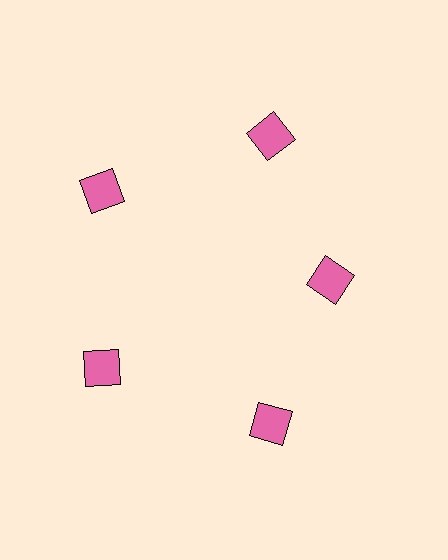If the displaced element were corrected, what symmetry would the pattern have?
It would have 5-fold rotational symmetry — the pattern would map onto itself every 72 degrees.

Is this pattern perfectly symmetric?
No. The 5 pink squares are arranged in a ring, but one element near the 3 o'clock position is pulled inward toward the center, breaking the 5-fold rotational symmetry.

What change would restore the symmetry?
The symmetry would be restored by moving it outward, back onto the ring so that all 5 squares sit at equal angles and equal distance from the center.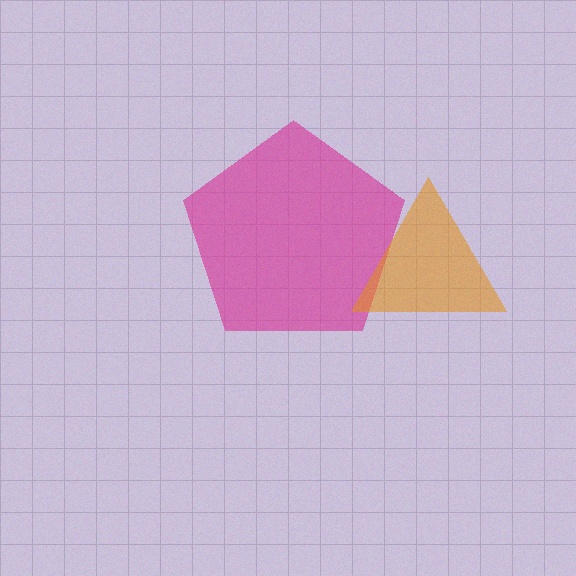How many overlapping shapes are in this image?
There are 2 overlapping shapes in the image.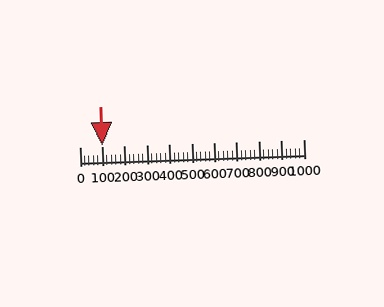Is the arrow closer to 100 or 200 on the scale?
The arrow is closer to 100.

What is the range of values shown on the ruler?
The ruler shows values from 0 to 1000.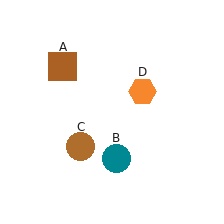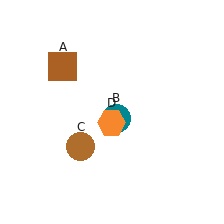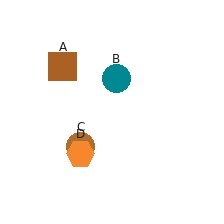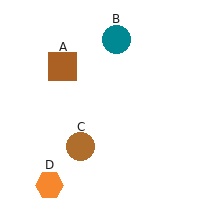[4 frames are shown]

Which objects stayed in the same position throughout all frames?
Brown square (object A) and brown circle (object C) remained stationary.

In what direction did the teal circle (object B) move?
The teal circle (object B) moved up.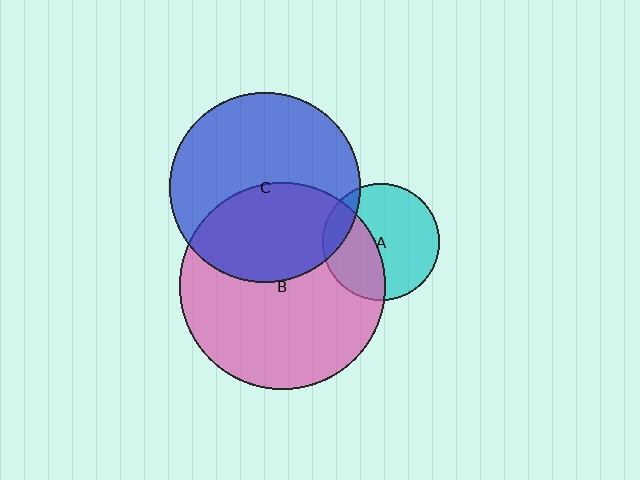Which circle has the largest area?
Circle B (pink).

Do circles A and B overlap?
Yes.